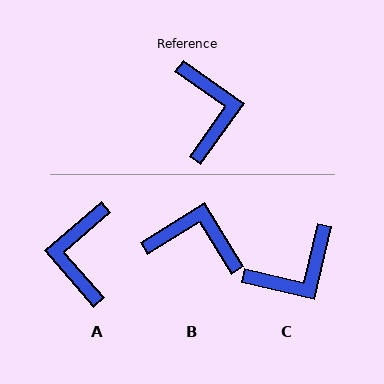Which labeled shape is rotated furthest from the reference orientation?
A, about 166 degrees away.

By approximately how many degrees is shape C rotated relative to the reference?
Approximately 68 degrees clockwise.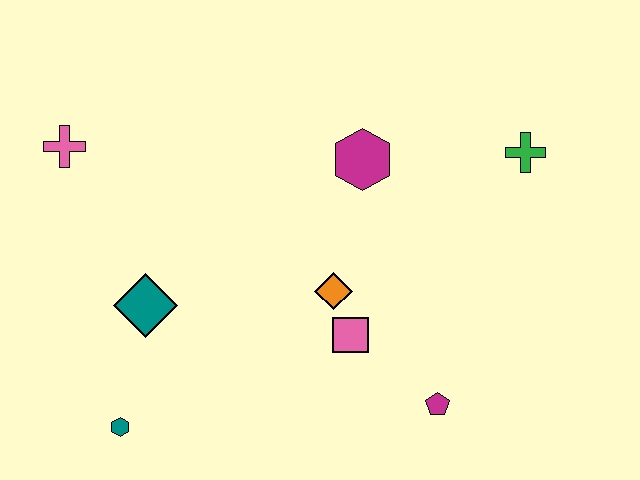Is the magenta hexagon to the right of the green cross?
No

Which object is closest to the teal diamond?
The teal hexagon is closest to the teal diamond.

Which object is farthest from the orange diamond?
The pink cross is farthest from the orange diamond.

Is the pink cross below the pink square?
No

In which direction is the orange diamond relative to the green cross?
The orange diamond is to the left of the green cross.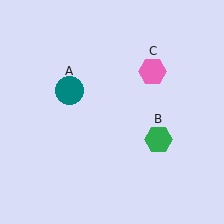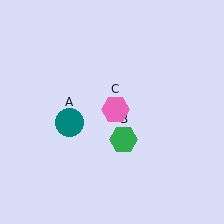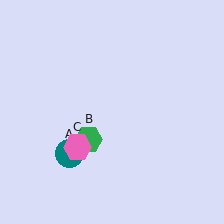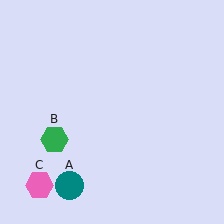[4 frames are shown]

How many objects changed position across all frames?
3 objects changed position: teal circle (object A), green hexagon (object B), pink hexagon (object C).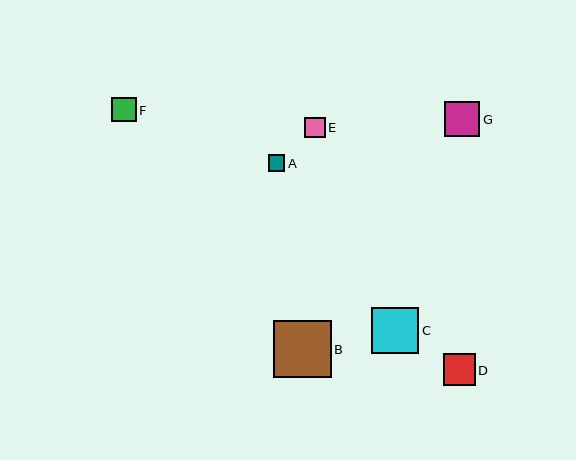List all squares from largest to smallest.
From largest to smallest: B, C, G, D, F, E, A.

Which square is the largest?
Square B is the largest with a size of approximately 58 pixels.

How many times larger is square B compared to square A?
Square B is approximately 3.4 times the size of square A.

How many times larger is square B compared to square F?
Square B is approximately 2.3 times the size of square F.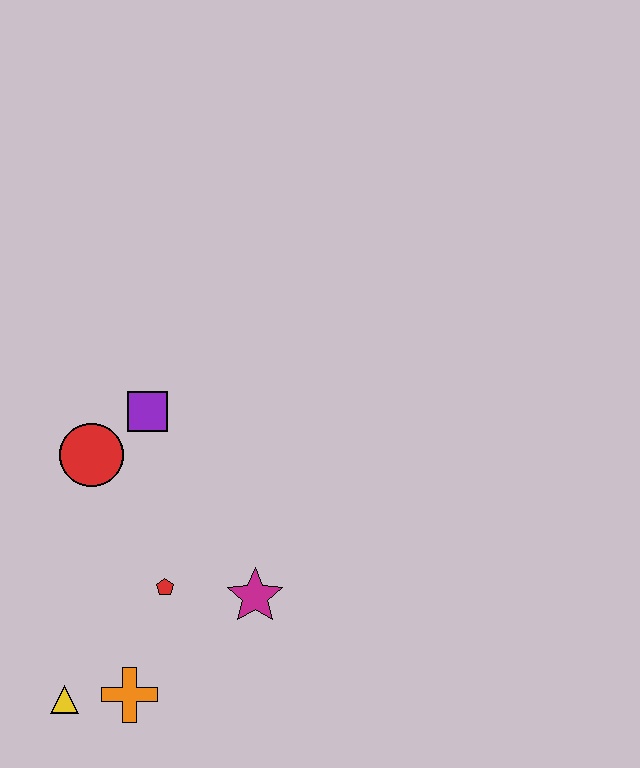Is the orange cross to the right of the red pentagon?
No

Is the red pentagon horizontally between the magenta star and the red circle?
Yes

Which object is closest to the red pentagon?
The magenta star is closest to the red pentagon.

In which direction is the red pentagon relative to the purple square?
The red pentagon is below the purple square.